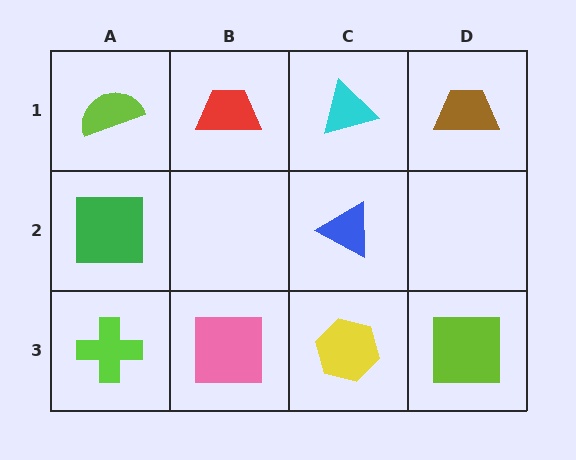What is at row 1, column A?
A lime semicircle.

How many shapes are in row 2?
2 shapes.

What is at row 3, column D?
A lime square.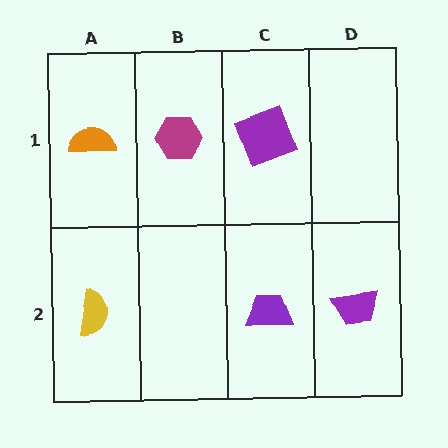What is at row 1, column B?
A magenta hexagon.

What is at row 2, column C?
A purple trapezoid.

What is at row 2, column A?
A yellow semicircle.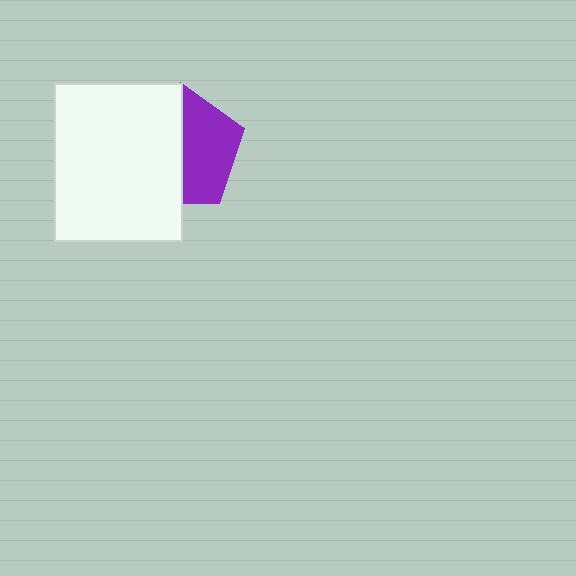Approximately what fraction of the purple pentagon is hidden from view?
Roughly 53% of the purple pentagon is hidden behind the white rectangle.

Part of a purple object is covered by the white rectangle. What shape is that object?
It is a pentagon.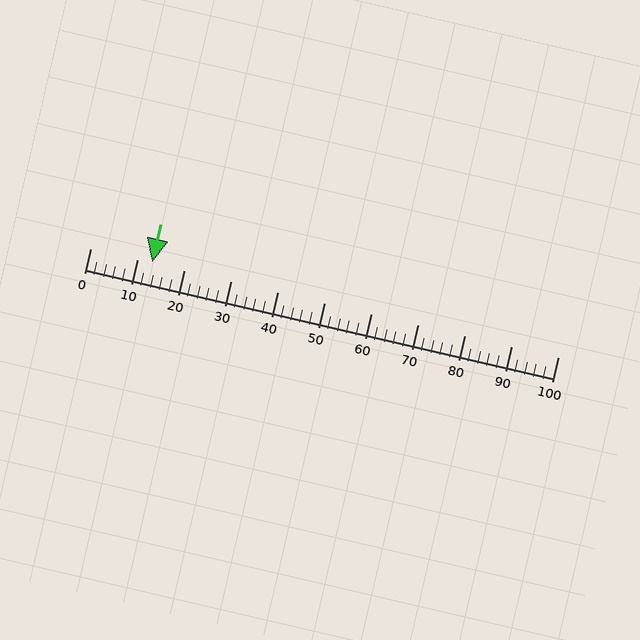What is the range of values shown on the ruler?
The ruler shows values from 0 to 100.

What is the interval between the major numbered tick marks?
The major tick marks are spaced 10 units apart.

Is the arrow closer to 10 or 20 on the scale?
The arrow is closer to 10.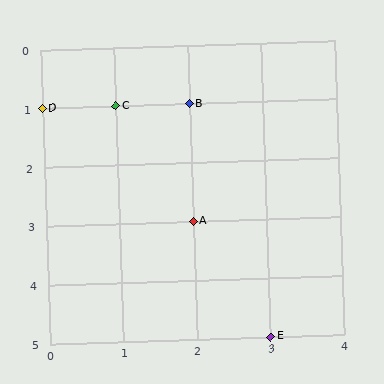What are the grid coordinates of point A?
Point A is at grid coordinates (2, 3).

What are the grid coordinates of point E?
Point E is at grid coordinates (3, 5).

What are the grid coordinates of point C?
Point C is at grid coordinates (1, 1).